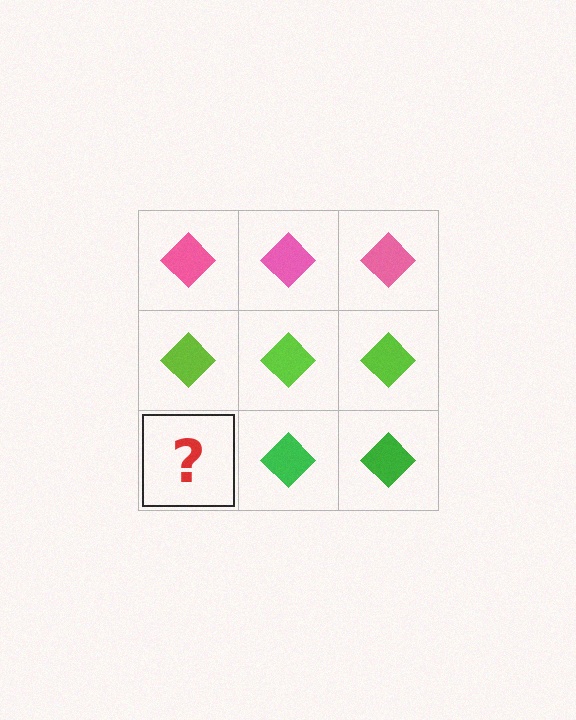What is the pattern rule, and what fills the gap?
The rule is that each row has a consistent color. The gap should be filled with a green diamond.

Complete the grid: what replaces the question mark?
The question mark should be replaced with a green diamond.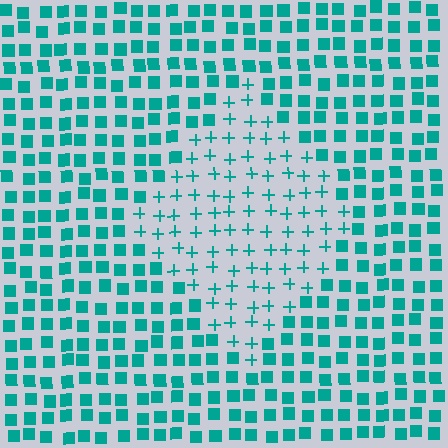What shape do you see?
I see a diamond.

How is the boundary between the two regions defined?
The boundary is defined by a change in element shape: plus signs inside vs. squares outside. All elements share the same color and spacing.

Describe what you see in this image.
The image is filled with small teal elements arranged in a uniform grid. A diamond-shaped region contains plus signs, while the surrounding area contains squares. The boundary is defined purely by the change in element shape.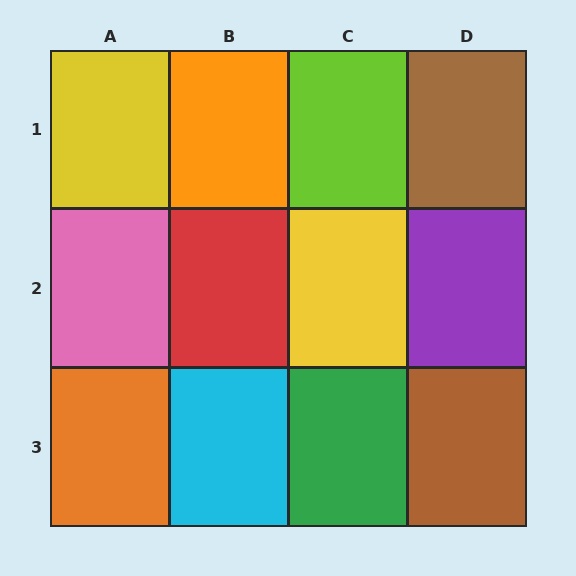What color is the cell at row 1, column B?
Orange.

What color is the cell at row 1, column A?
Yellow.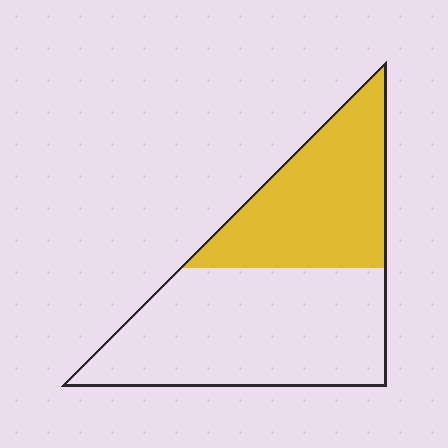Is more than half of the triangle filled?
No.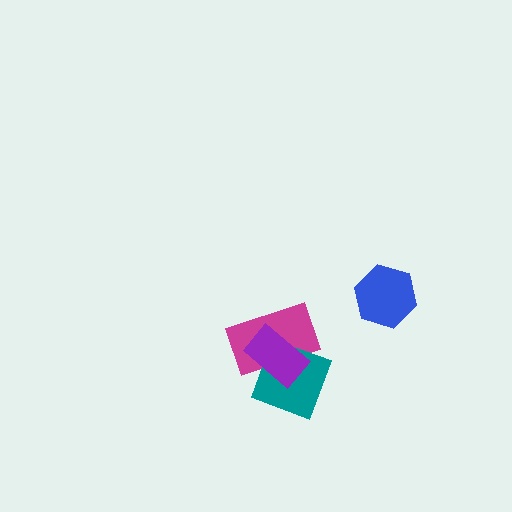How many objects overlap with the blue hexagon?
0 objects overlap with the blue hexagon.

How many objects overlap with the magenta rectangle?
2 objects overlap with the magenta rectangle.